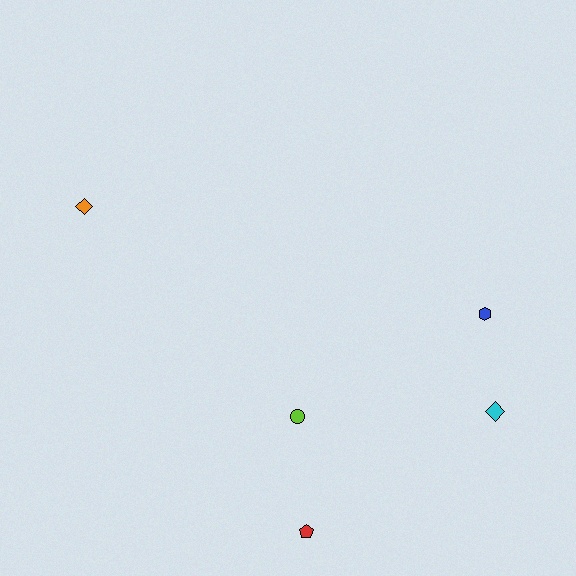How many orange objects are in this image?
There is 1 orange object.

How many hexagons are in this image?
There is 1 hexagon.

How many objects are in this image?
There are 5 objects.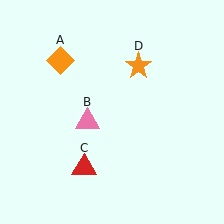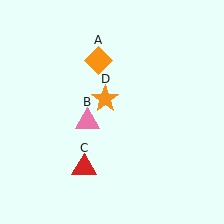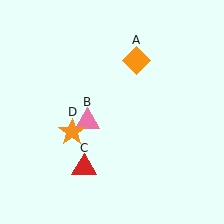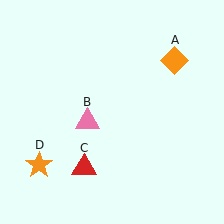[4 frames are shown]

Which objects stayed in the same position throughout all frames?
Pink triangle (object B) and red triangle (object C) remained stationary.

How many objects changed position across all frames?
2 objects changed position: orange diamond (object A), orange star (object D).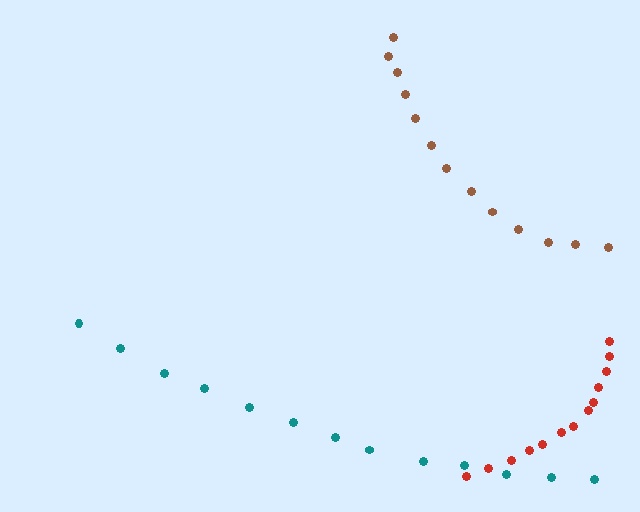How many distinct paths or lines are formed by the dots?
There are 3 distinct paths.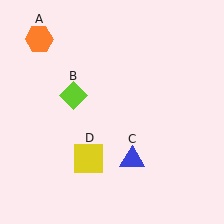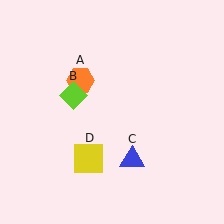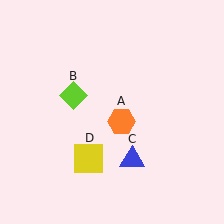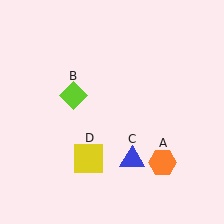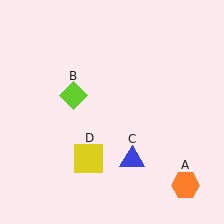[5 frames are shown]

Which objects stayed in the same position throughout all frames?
Lime diamond (object B) and blue triangle (object C) and yellow square (object D) remained stationary.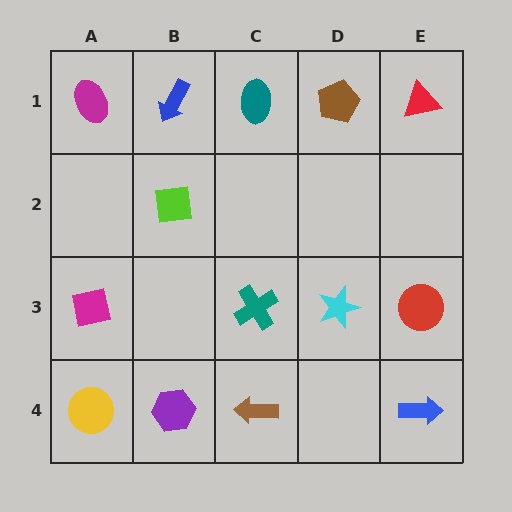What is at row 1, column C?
A teal ellipse.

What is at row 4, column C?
A brown arrow.